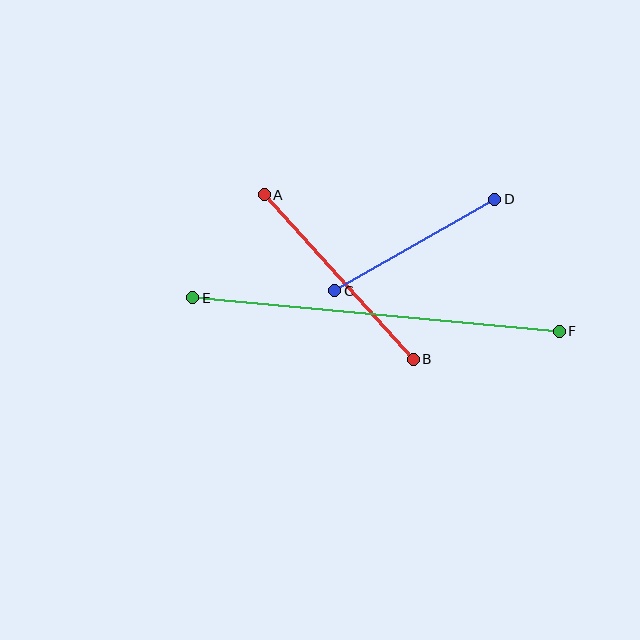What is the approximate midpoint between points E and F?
The midpoint is at approximately (376, 314) pixels.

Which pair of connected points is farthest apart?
Points E and F are farthest apart.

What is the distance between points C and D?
The distance is approximately 184 pixels.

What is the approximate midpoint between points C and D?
The midpoint is at approximately (415, 245) pixels.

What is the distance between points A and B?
The distance is approximately 222 pixels.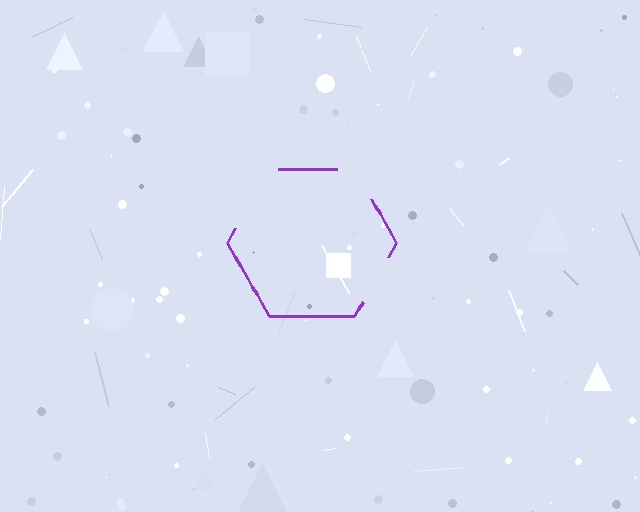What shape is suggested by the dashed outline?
The dashed outline suggests a hexagon.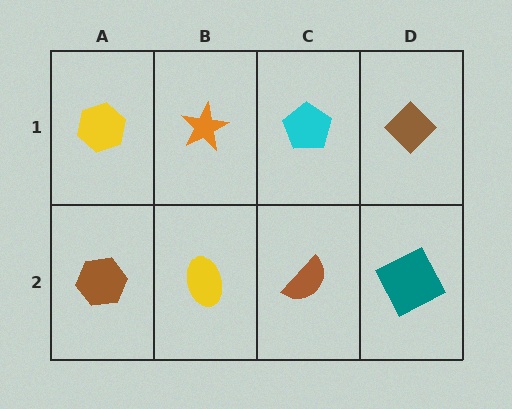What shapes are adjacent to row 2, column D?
A brown diamond (row 1, column D), a brown semicircle (row 2, column C).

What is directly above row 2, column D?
A brown diamond.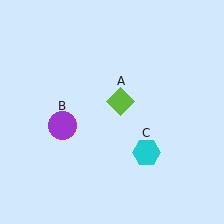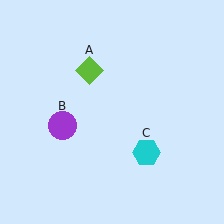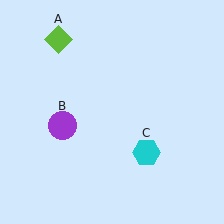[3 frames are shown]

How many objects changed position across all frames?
1 object changed position: lime diamond (object A).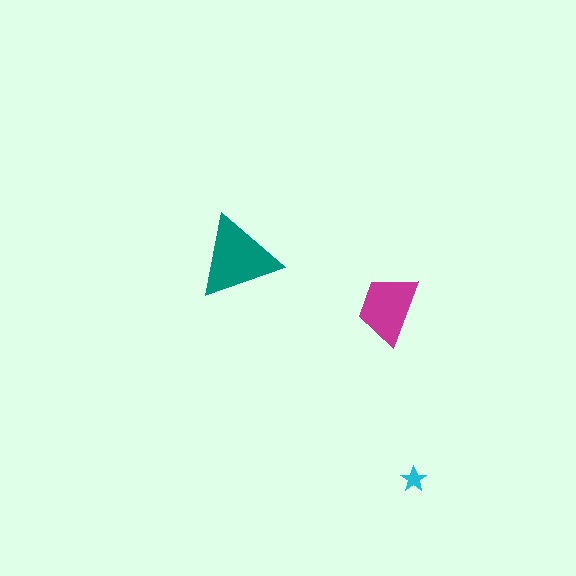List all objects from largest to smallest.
The teal triangle, the magenta trapezoid, the cyan star.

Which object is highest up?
The teal triangle is topmost.